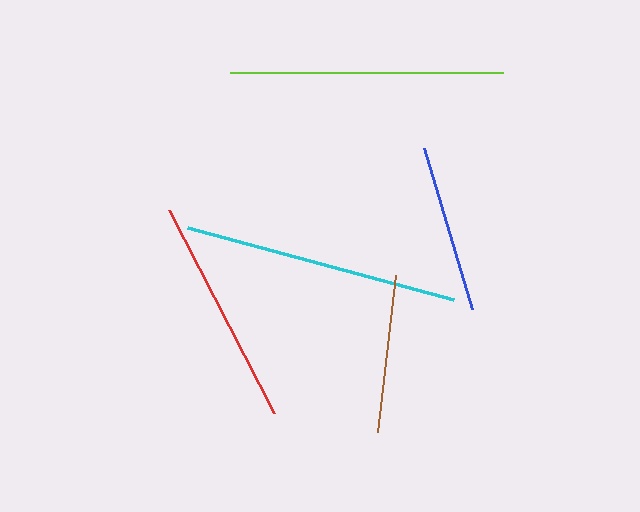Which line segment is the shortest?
The brown line is the shortest at approximately 158 pixels.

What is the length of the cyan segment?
The cyan segment is approximately 275 pixels long.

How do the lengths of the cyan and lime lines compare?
The cyan and lime lines are approximately the same length.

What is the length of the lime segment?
The lime segment is approximately 273 pixels long.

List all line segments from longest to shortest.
From longest to shortest: cyan, lime, red, blue, brown.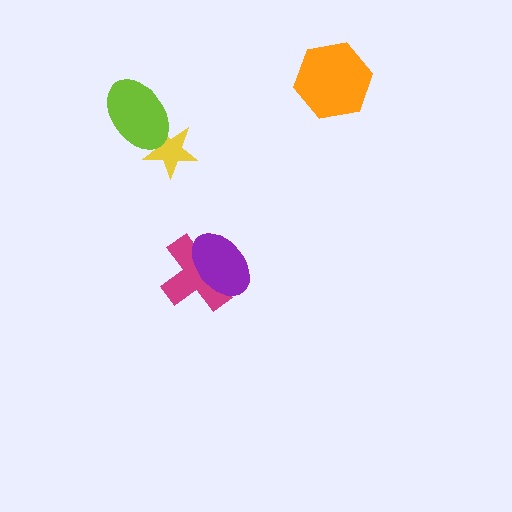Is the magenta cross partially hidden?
Yes, it is partially covered by another shape.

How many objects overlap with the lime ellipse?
1 object overlaps with the lime ellipse.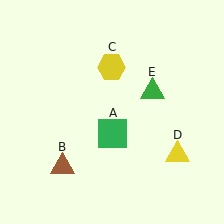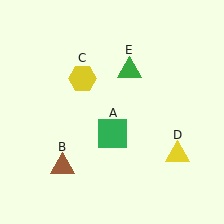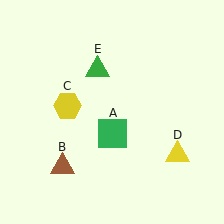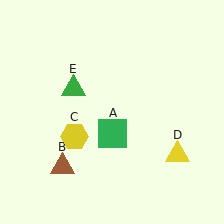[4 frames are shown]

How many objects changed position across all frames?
2 objects changed position: yellow hexagon (object C), green triangle (object E).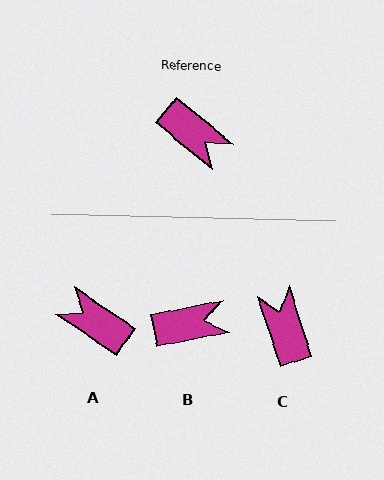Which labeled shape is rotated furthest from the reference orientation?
A, about 174 degrees away.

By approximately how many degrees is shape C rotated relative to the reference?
Approximately 148 degrees counter-clockwise.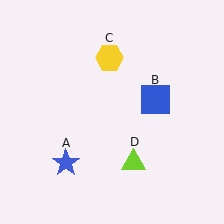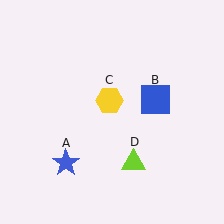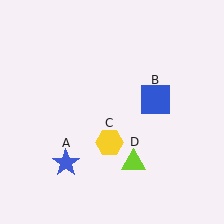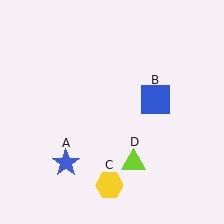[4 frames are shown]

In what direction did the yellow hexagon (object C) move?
The yellow hexagon (object C) moved down.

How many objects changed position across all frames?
1 object changed position: yellow hexagon (object C).